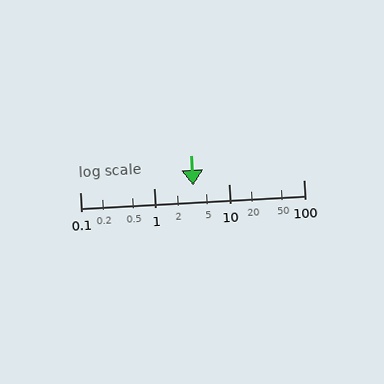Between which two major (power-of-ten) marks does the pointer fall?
The pointer is between 1 and 10.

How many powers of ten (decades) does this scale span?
The scale spans 3 decades, from 0.1 to 100.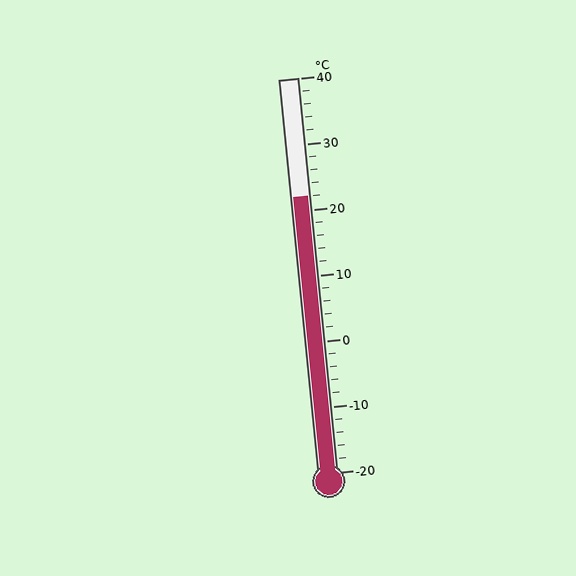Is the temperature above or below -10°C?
The temperature is above -10°C.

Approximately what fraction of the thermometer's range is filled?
The thermometer is filled to approximately 70% of its range.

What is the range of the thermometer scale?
The thermometer scale ranges from -20°C to 40°C.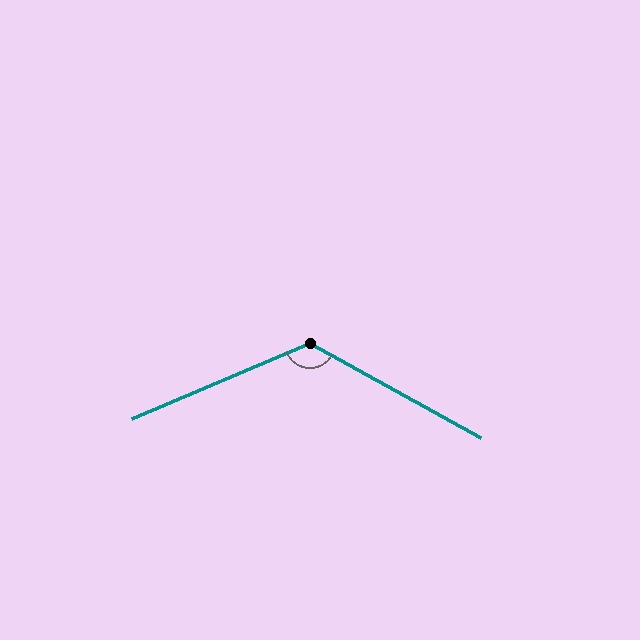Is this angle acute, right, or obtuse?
It is obtuse.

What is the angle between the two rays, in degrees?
Approximately 128 degrees.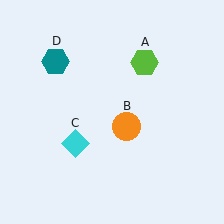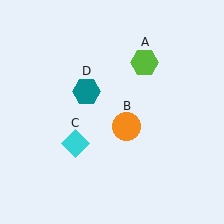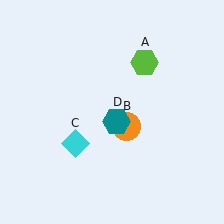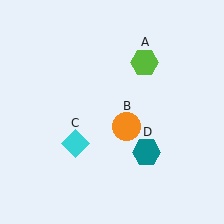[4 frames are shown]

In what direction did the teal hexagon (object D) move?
The teal hexagon (object D) moved down and to the right.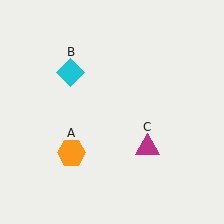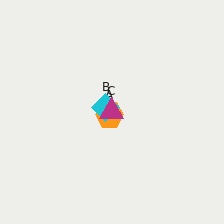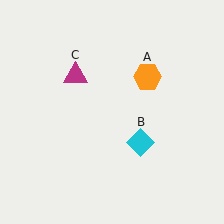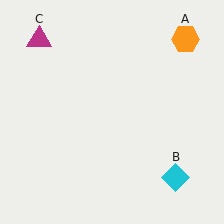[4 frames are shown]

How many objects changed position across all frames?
3 objects changed position: orange hexagon (object A), cyan diamond (object B), magenta triangle (object C).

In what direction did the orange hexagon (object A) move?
The orange hexagon (object A) moved up and to the right.